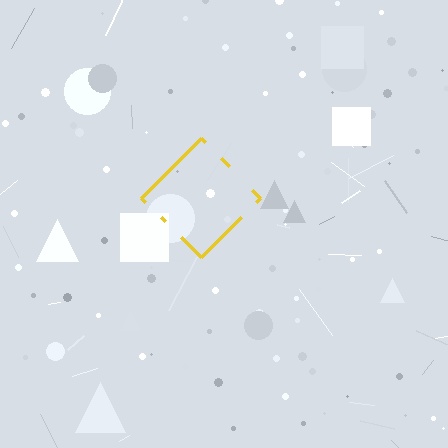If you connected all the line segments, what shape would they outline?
They would outline a diamond.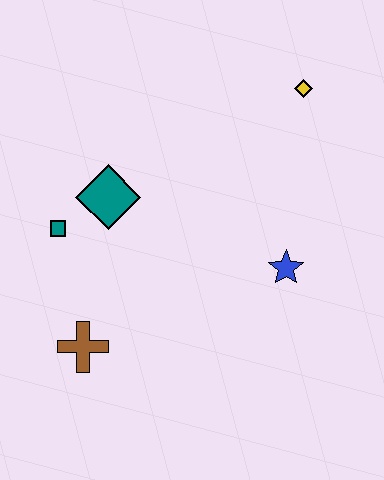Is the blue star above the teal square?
No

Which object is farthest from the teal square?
The yellow diamond is farthest from the teal square.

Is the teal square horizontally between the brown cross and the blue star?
No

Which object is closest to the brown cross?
The teal square is closest to the brown cross.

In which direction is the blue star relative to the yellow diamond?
The blue star is below the yellow diamond.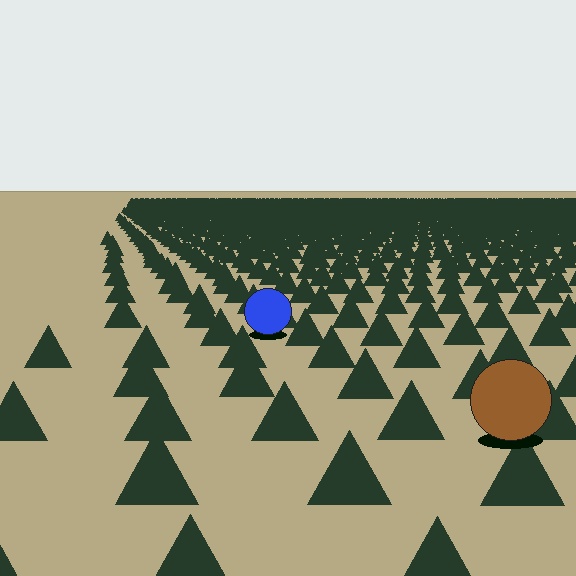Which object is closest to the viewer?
The brown circle is closest. The texture marks near it are larger and more spread out.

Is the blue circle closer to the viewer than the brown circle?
No. The brown circle is closer — you can tell from the texture gradient: the ground texture is coarser near it.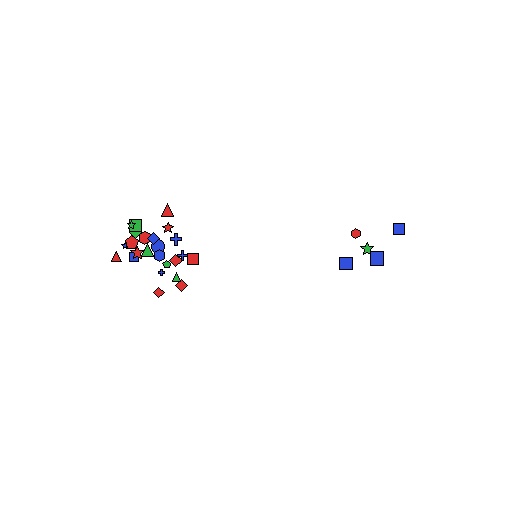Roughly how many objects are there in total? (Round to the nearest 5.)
Roughly 30 objects in total.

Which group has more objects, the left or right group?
The left group.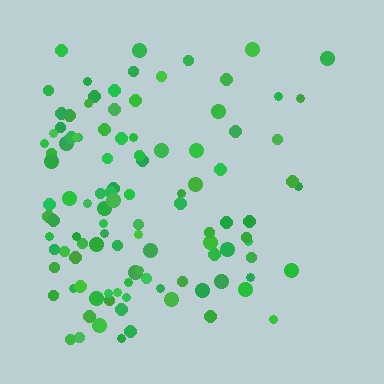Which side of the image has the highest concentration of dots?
The left.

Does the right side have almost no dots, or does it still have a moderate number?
Still a moderate number, just noticeably fewer than the left.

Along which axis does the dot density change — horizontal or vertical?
Horizontal.